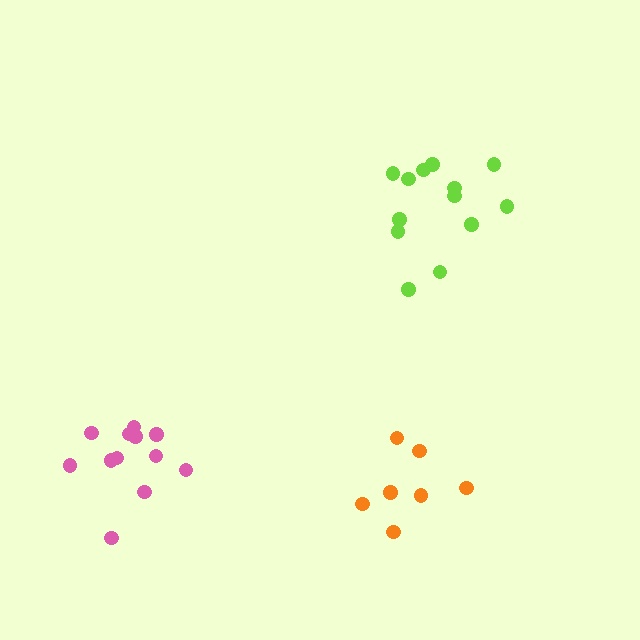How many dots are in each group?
Group 1: 7 dots, Group 2: 13 dots, Group 3: 12 dots (32 total).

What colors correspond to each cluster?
The clusters are colored: orange, lime, pink.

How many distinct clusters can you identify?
There are 3 distinct clusters.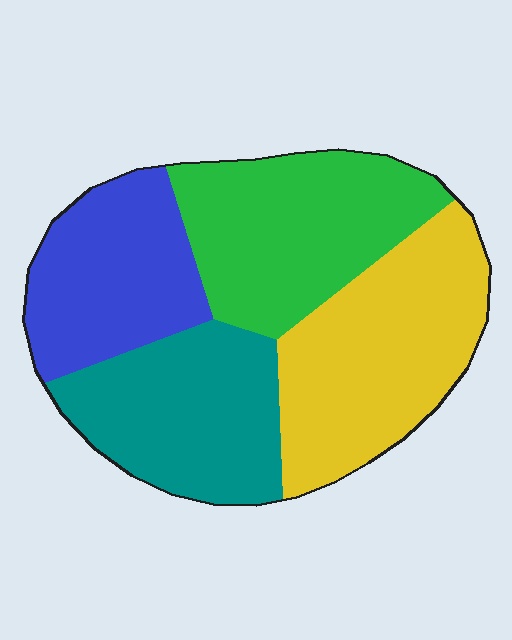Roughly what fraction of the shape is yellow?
Yellow covers roughly 30% of the shape.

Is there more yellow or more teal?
Yellow.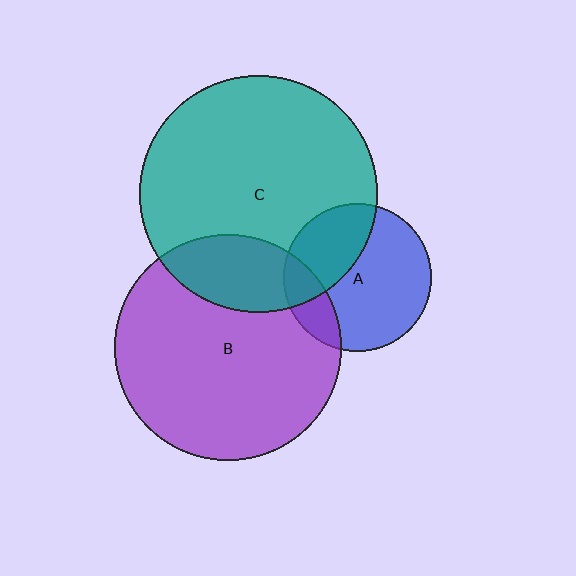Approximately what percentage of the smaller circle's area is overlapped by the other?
Approximately 20%.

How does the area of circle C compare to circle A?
Approximately 2.6 times.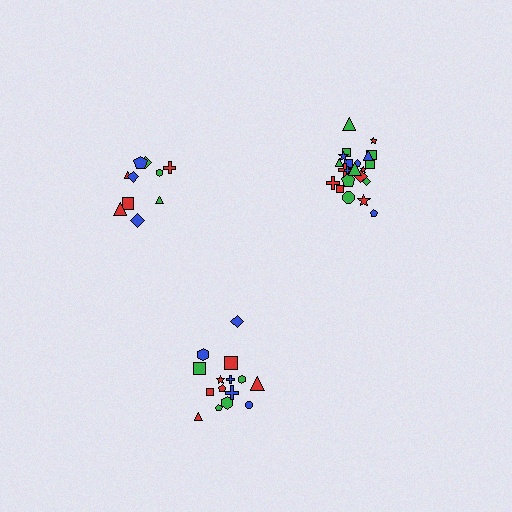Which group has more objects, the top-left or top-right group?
The top-right group.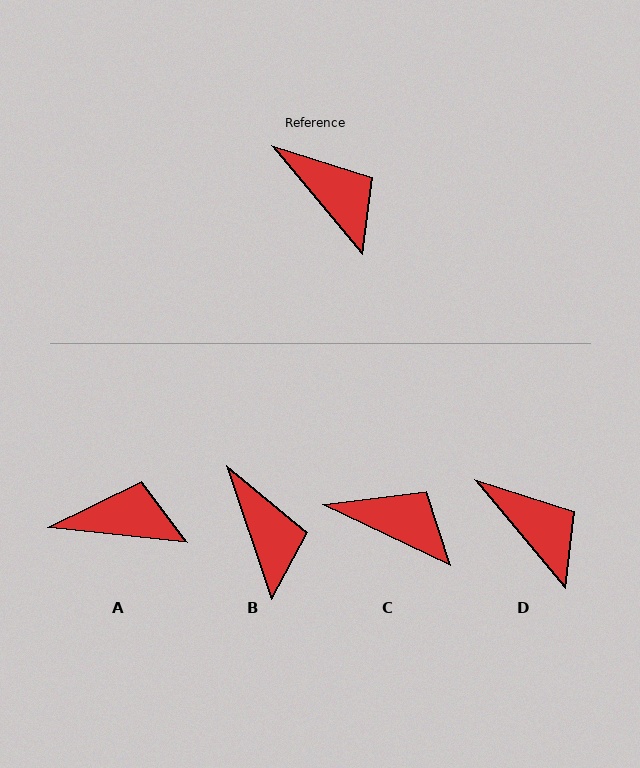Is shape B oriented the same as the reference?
No, it is off by about 21 degrees.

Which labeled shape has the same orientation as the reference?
D.